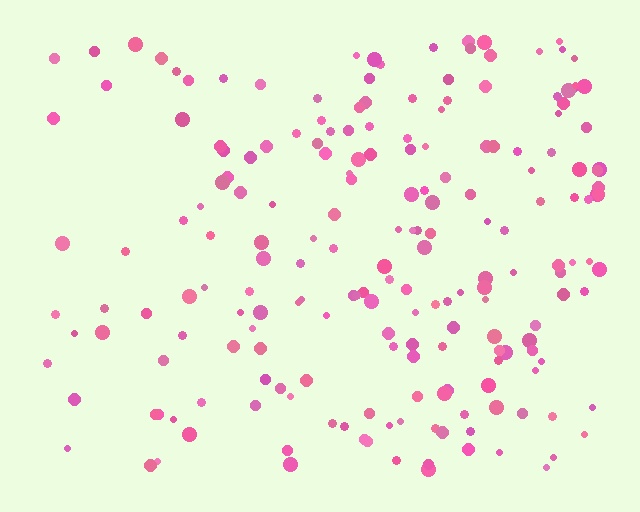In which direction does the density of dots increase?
From left to right, with the right side densest.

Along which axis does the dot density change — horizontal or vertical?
Horizontal.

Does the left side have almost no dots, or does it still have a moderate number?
Still a moderate number, just noticeably fewer than the right.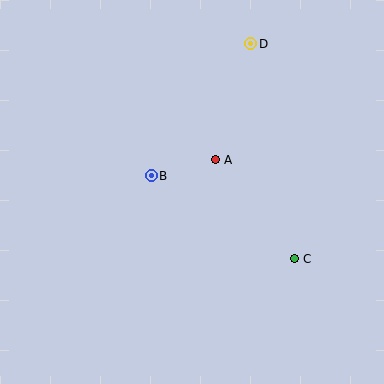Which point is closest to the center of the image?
Point A at (216, 160) is closest to the center.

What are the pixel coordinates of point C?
Point C is at (295, 259).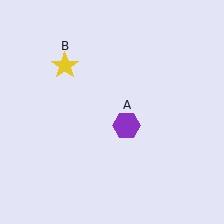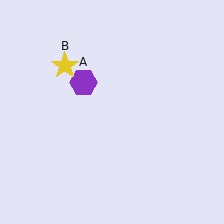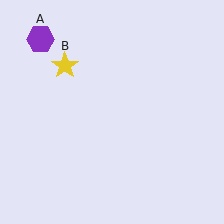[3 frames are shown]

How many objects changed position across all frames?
1 object changed position: purple hexagon (object A).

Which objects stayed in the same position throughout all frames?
Yellow star (object B) remained stationary.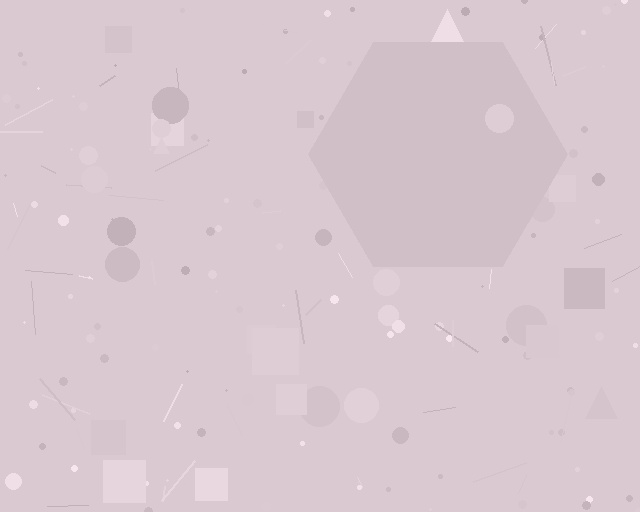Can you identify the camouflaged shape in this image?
The camouflaged shape is a hexagon.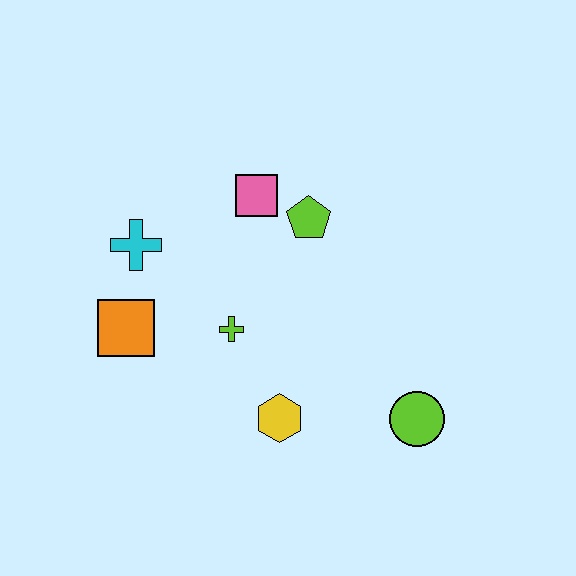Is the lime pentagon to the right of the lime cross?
Yes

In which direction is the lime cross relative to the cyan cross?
The lime cross is to the right of the cyan cross.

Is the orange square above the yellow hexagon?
Yes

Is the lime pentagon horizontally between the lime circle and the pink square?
Yes